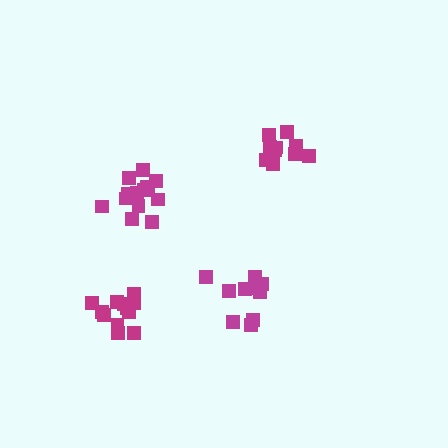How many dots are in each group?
Group 1: 10 dots, Group 2: 14 dots, Group 3: 10 dots, Group 4: 12 dots (46 total).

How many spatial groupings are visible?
There are 4 spatial groupings.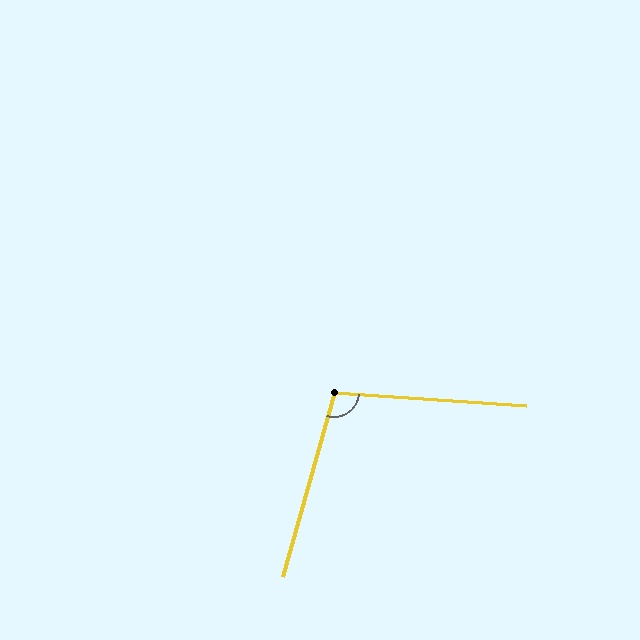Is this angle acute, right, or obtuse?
It is obtuse.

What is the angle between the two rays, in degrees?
Approximately 101 degrees.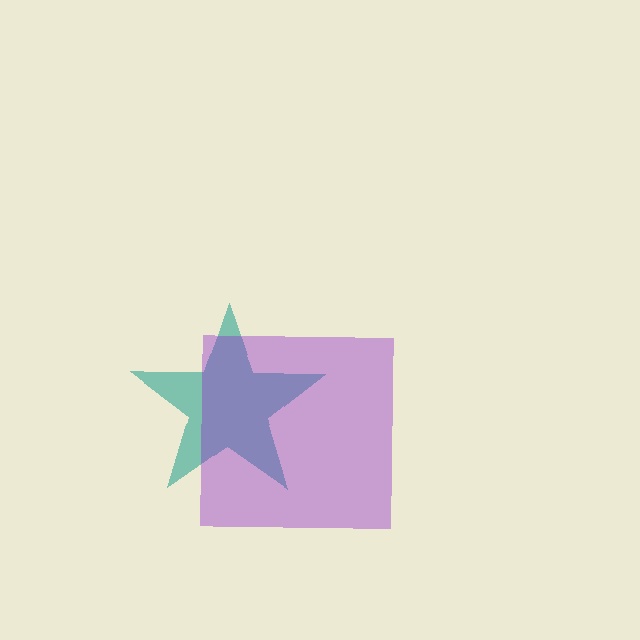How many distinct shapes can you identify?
There are 2 distinct shapes: a teal star, a purple square.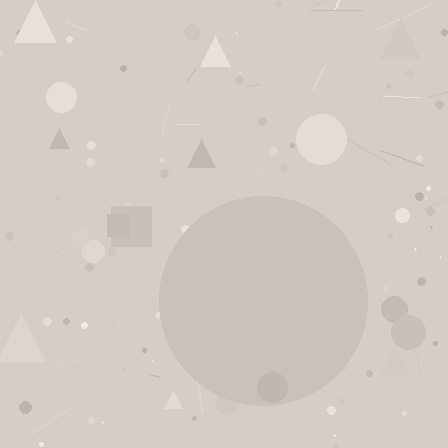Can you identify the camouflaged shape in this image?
The camouflaged shape is a circle.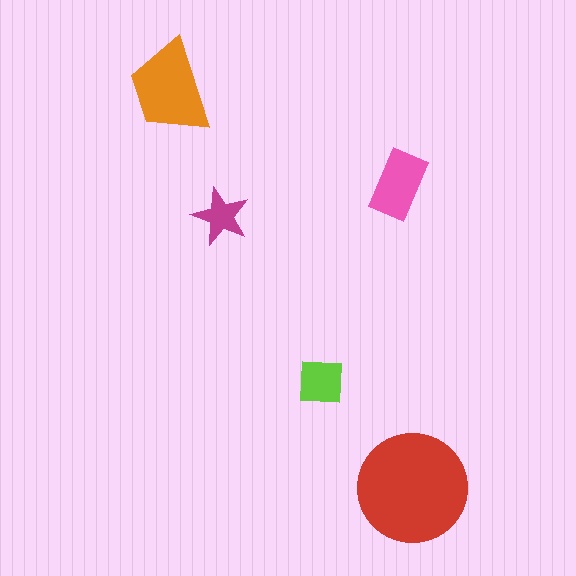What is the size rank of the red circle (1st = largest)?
1st.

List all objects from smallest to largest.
The magenta star, the lime square, the pink rectangle, the orange trapezoid, the red circle.